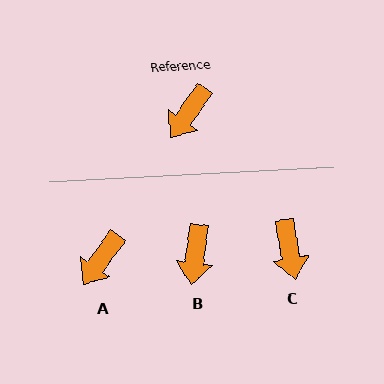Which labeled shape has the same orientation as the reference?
A.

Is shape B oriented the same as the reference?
No, it is off by about 27 degrees.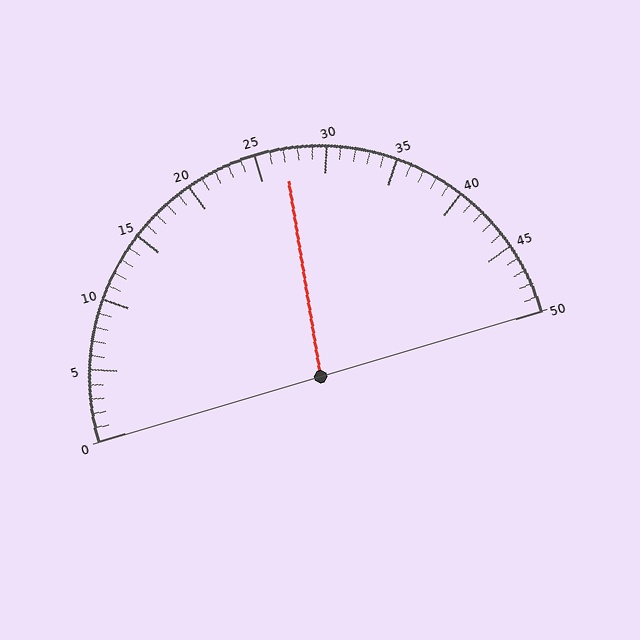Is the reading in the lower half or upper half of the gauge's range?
The reading is in the upper half of the range (0 to 50).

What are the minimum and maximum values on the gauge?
The gauge ranges from 0 to 50.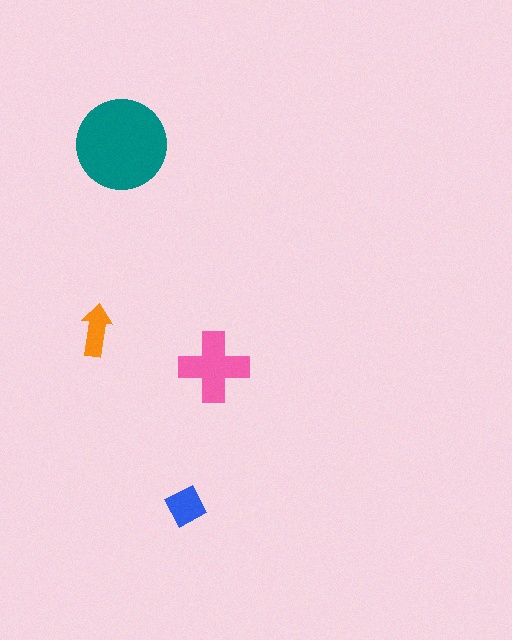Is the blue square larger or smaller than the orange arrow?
Larger.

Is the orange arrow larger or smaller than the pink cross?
Smaller.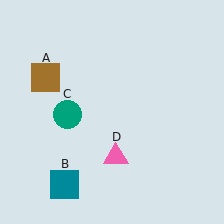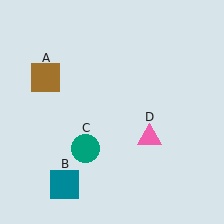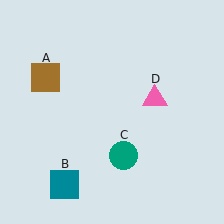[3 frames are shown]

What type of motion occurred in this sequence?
The teal circle (object C), pink triangle (object D) rotated counterclockwise around the center of the scene.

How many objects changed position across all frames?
2 objects changed position: teal circle (object C), pink triangle (object D).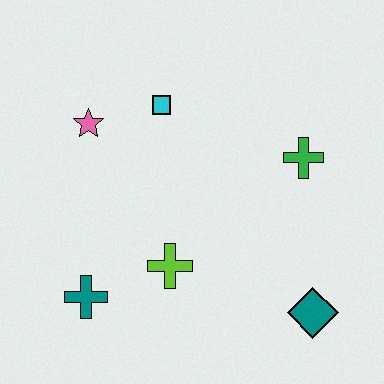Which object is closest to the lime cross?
The teal cross is closest to the lime cross.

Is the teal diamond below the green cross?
Yes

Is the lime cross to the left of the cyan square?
No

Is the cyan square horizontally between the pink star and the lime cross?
Yes